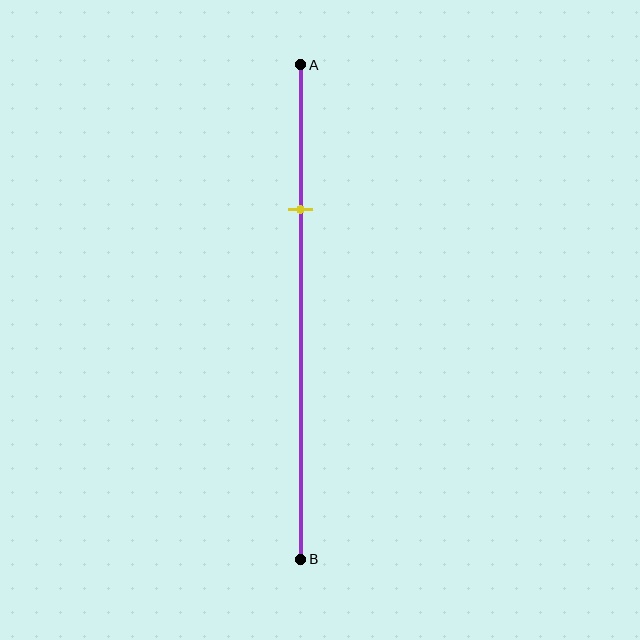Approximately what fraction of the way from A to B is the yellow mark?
The yellow mark is approximately 30% of the way from A to B.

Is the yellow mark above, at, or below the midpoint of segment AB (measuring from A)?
The yellow mark is above the midpoint of segment AB.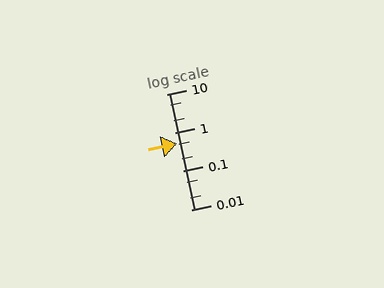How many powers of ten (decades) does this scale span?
The scale spans 3 decades, from 0.01 to 10.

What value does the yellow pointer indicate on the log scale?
The pointer indicates approximately 0.53.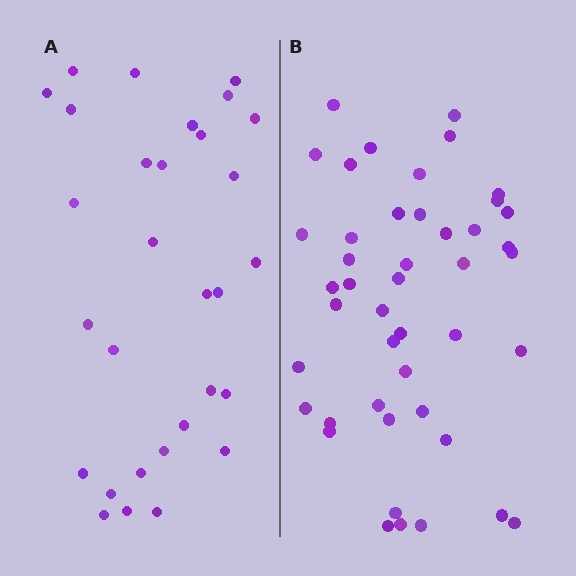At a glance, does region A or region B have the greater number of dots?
Region B (the right region) has more dots.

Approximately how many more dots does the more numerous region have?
Region B has approximately 15 more dots than region A.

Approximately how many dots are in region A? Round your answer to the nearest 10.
About 30 dots.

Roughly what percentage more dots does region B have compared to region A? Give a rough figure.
About 50% more.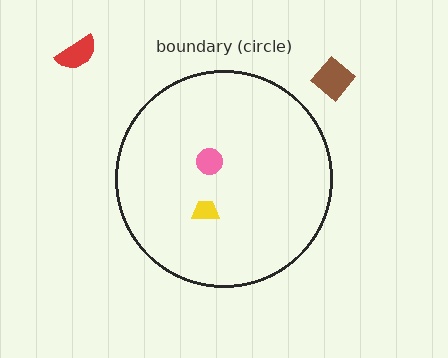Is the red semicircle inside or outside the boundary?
Outside.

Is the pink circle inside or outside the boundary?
Inside.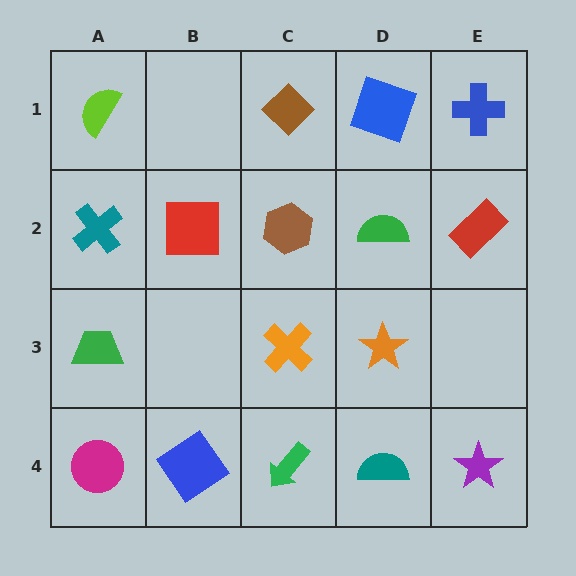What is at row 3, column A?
A green trapezoid.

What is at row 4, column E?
A purple star.